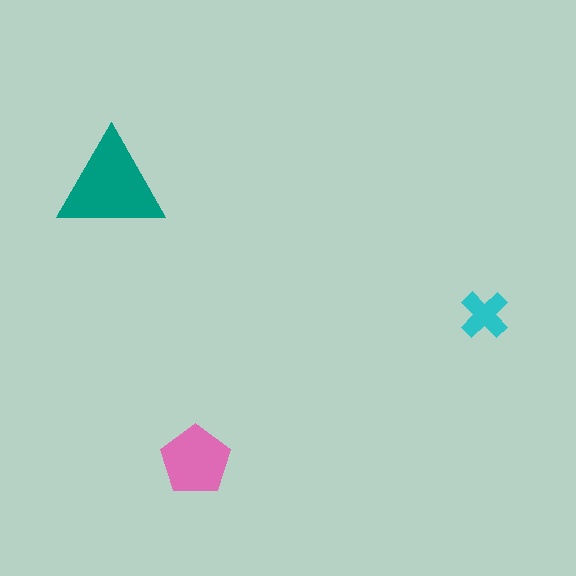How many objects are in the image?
There are 3 objects in the image.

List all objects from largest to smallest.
The teal triangle, the pink pentagon, the cyan cross.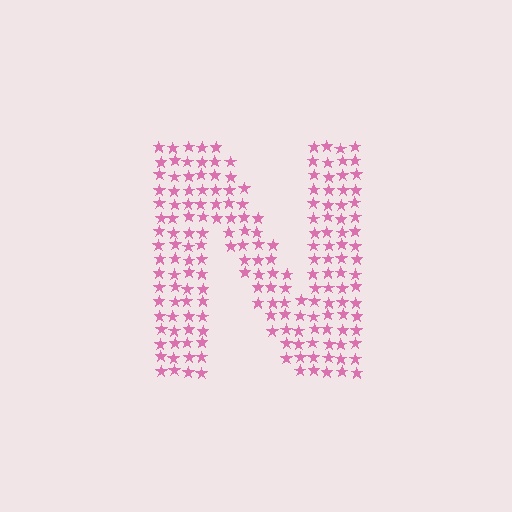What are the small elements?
The small elements are stars.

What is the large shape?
The large shape is the letter N.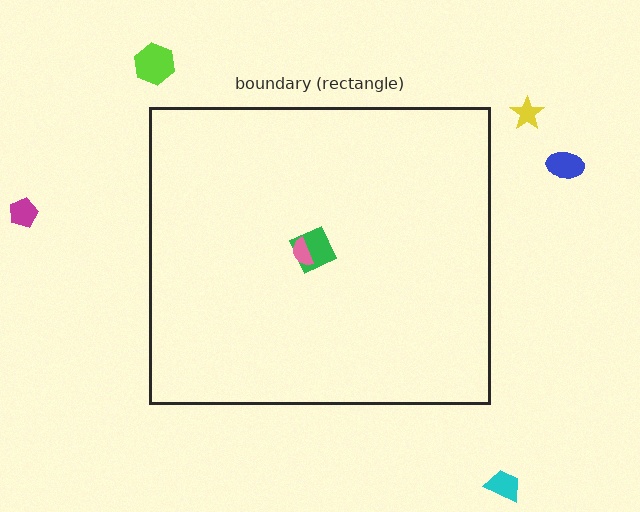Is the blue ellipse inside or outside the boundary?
Outside.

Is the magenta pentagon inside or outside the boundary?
Outside.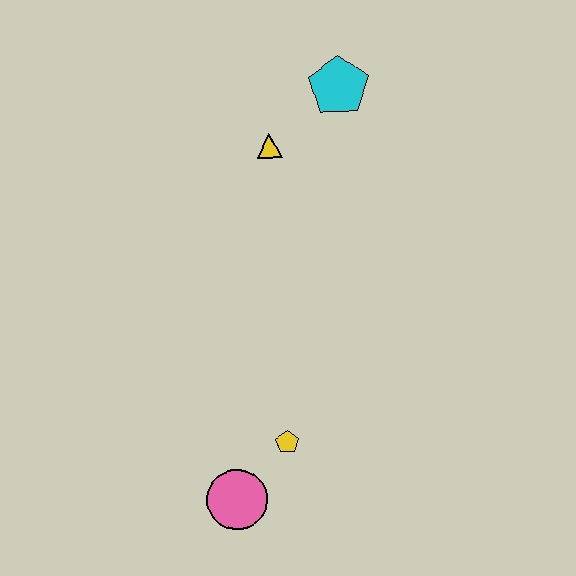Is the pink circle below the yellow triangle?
Yes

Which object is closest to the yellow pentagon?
The pink circle is closest to the yellow pentagon.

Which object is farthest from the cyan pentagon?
The pink circle is farthest from the cyan pentagon.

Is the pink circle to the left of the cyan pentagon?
Yes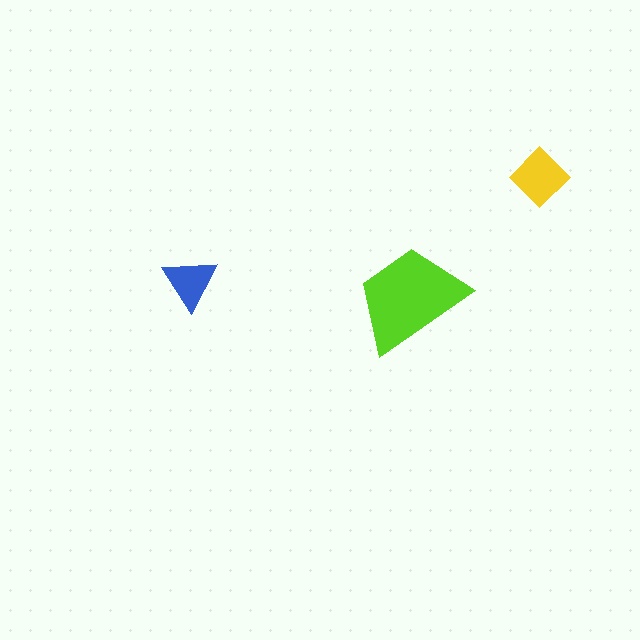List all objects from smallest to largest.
The blue triangle, the yellow diamond, the lime trapezoid.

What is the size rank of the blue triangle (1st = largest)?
3rd.